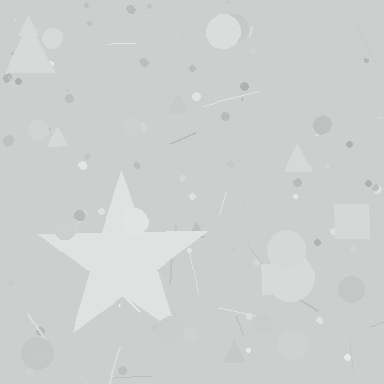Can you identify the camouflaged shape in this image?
The camouflaged shape is a star.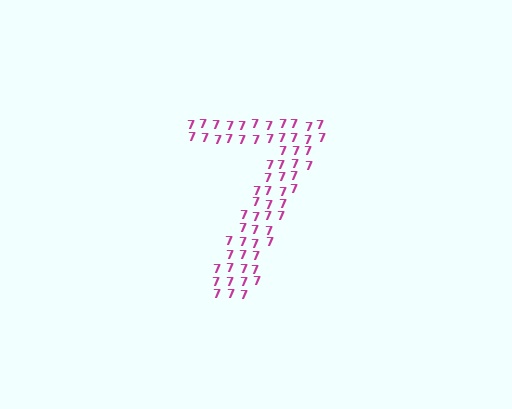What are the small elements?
The small elements are digit 7's.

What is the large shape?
The large shape is the digit 7.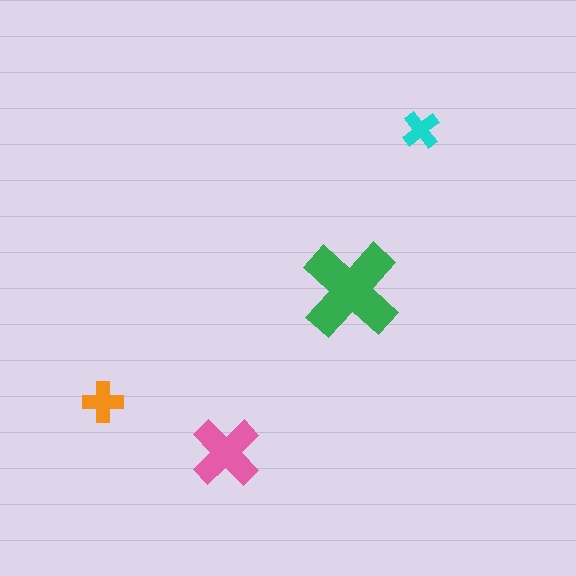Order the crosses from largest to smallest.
the green one, the pink one, the orange one, the cyan one.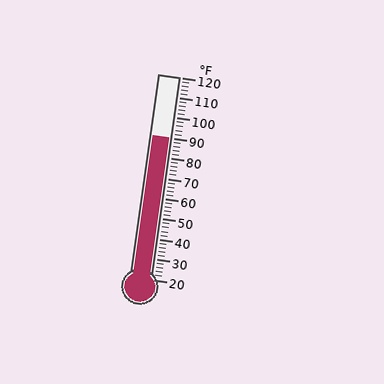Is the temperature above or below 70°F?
The temperature is above 70°F.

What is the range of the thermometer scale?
The thermometer scale ranges from 20°F to 120°F.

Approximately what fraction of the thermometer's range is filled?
The thermometer is filled to approximately 70% of its range.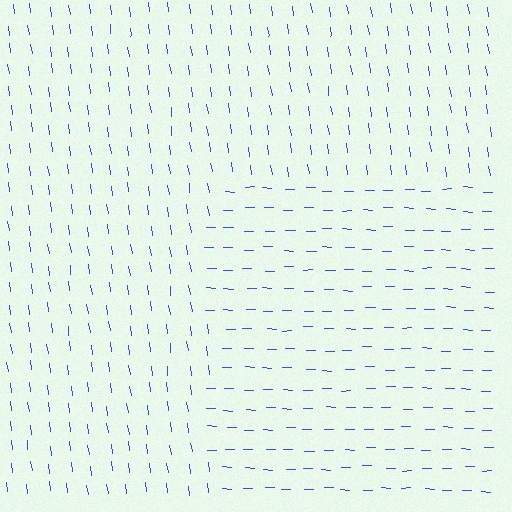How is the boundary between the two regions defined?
The boundary is defined purely by a change in line orientation (approximately 81 degrees difference). All lines are the same color and thickness.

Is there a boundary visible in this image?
Yes, there is a texture boundary formed by a change in line orientation.